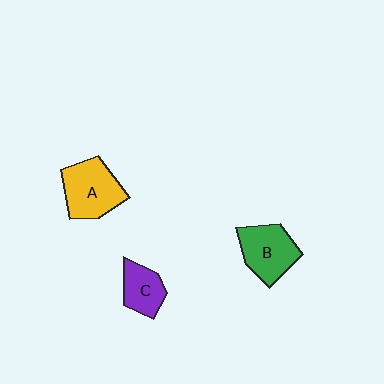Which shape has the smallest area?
Shape C (purple).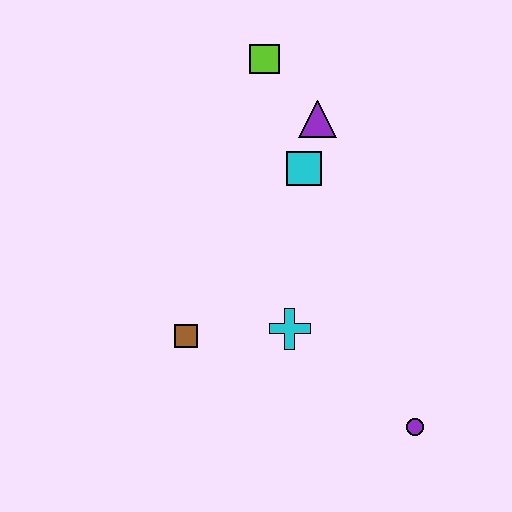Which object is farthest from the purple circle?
The lime square is farthest from the purple circle.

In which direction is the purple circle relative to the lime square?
The purple circle is below the lime square.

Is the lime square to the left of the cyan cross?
Yes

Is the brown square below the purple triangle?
Yes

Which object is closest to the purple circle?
The cyan cross is closest to the purple circle.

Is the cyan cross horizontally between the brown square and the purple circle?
Yes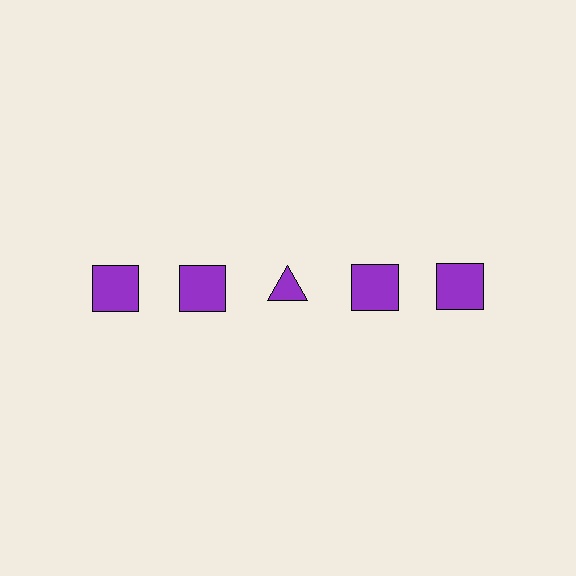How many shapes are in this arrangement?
There are 5 shapes arranged in a grid pattern.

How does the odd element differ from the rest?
It has a different shape: triangle instead of square.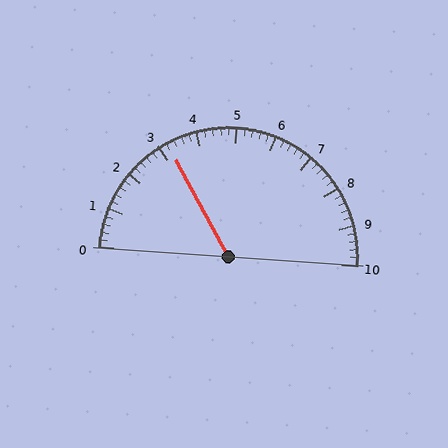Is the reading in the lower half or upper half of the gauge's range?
The reading is in the lower half of the range (0 to 10).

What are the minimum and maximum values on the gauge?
The gauge ranges from 0 to 10.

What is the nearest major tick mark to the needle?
The nearest major tick mark is 3.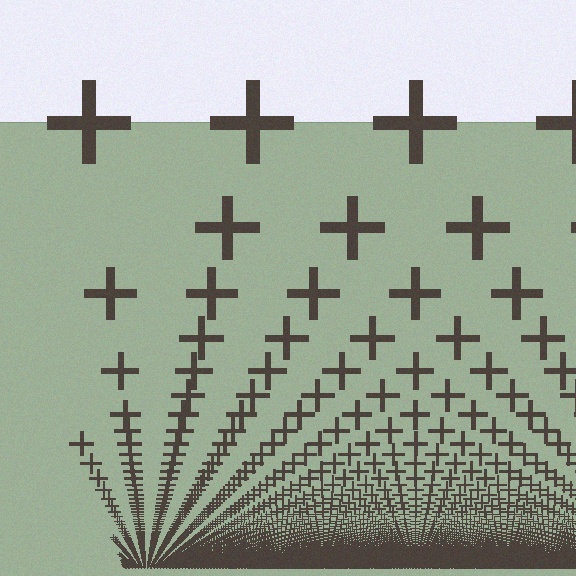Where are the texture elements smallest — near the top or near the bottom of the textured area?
Near the bottom.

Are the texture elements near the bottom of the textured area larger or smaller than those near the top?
Smaller. The gradient is inverted — elements near the bottom are smaller and denser.